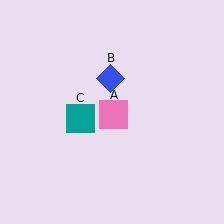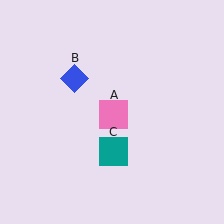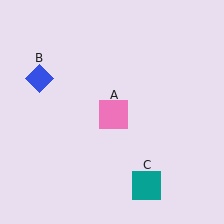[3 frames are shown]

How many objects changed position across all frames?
2 objects changed position: blue diamond (object B), teal square (object C).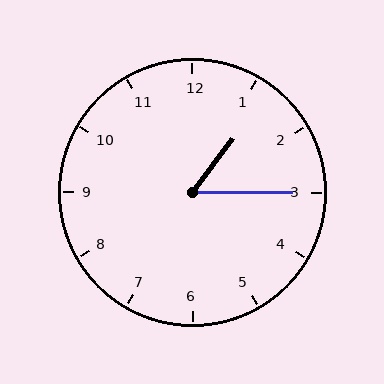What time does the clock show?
1:15.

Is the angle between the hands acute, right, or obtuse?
It is acute.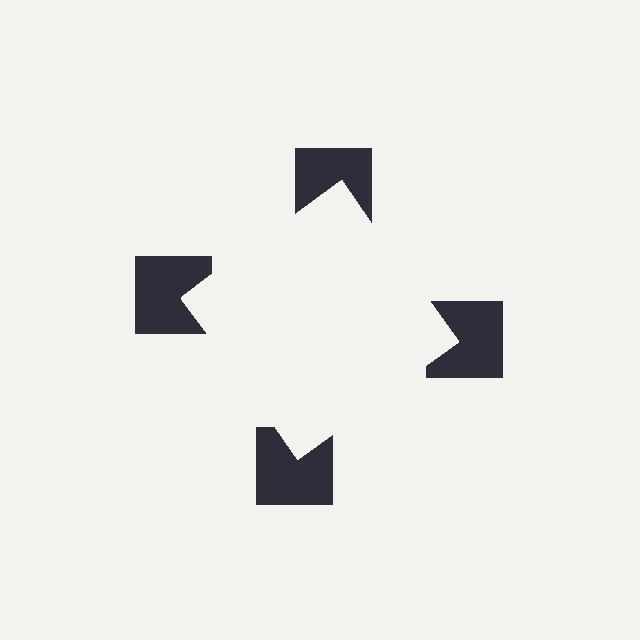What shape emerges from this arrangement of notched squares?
An illusory square — its edges are inferred from the aligned wedge cuts in the notched squares, not physically drawn.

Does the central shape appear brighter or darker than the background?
It typically appears slightly brighter than the background, even though no actual brightness change is drawn.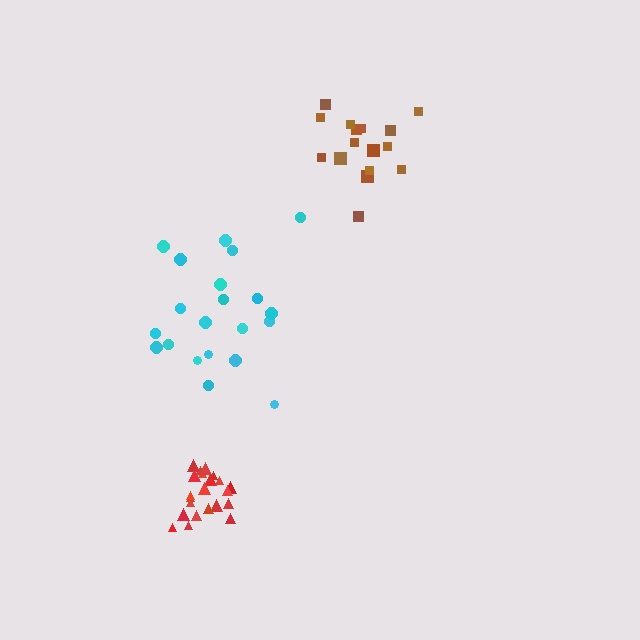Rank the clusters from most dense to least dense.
red, brown, cyan.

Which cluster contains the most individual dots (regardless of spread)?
Red (22).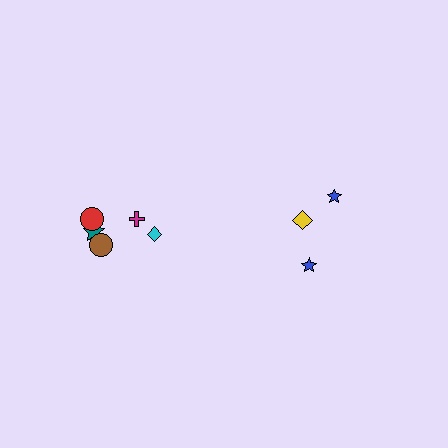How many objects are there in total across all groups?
There are 8 objects.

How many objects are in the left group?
There are 5 objects.